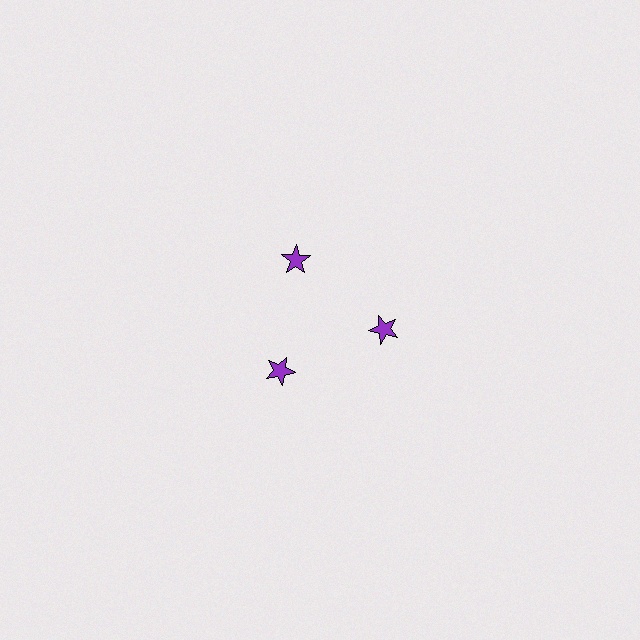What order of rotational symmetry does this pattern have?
This pattern has 3-fold rotational symmetry.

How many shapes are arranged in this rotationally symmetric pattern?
There are 3 shapes, arranged in 3 groups of 1.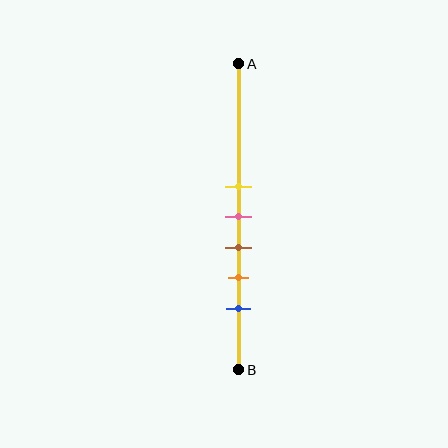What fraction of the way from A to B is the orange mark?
The orange mark is approximately 70% (0.7) of the way from A to B.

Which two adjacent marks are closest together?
The yellow and pink marks are the closest adjacent pair.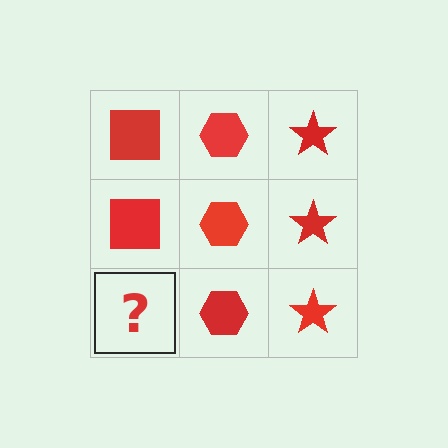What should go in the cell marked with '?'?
The missing cell should contain a red square.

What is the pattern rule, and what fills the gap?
The rule is that each column has a consistent shape. The gap should be filled with a red square.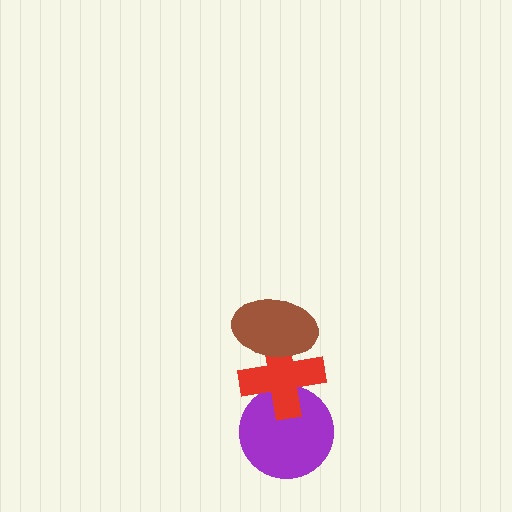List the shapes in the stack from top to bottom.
From top to bottom: the brown ellipse, the red cross, the purple circle.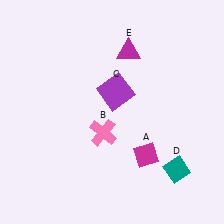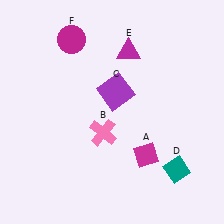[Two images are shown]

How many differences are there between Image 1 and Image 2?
There is 1 difference between the two images.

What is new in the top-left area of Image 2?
A magenta circle (F) was added in the top-left area of Image 2.